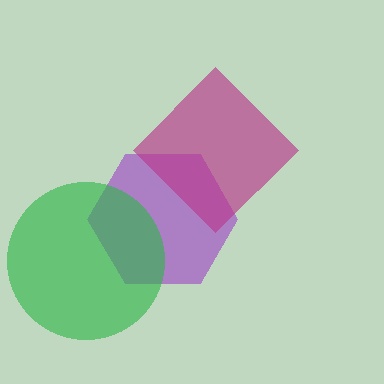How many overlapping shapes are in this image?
There are 3 overlapping shapes in the image.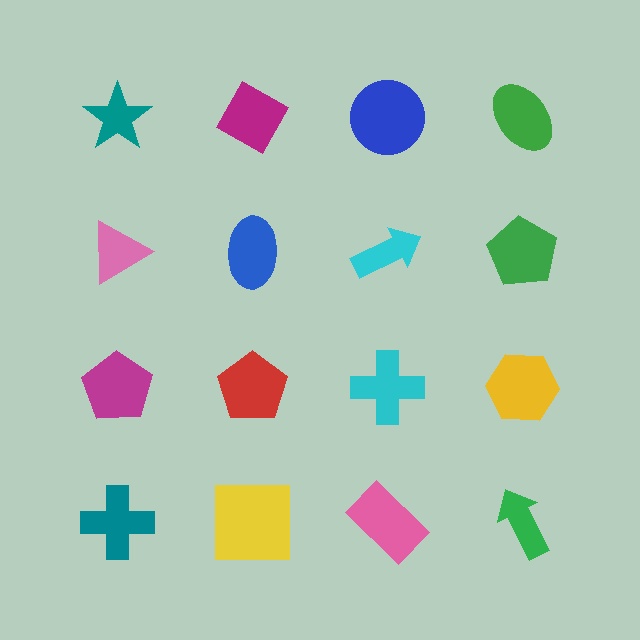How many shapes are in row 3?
4 shapes.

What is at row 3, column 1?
A magenta pentagon.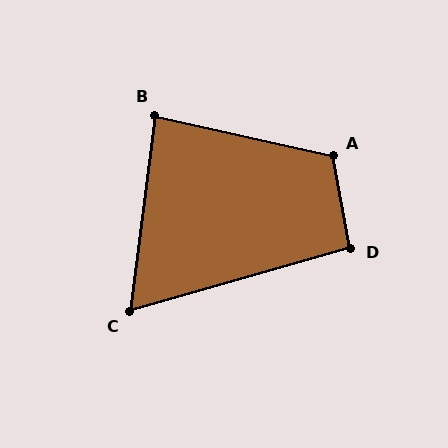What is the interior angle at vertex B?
Approximately 85 degrees (acute).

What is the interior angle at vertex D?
Approximately 95 degrees (obtuse).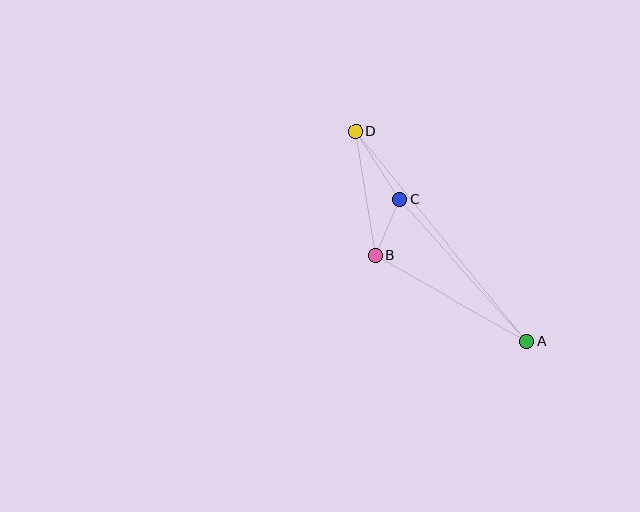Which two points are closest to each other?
Points B and C are closest to each other.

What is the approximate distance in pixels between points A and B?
The distance between A and B is approximately 174 pixels.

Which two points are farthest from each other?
Points A and D are farthest from each other.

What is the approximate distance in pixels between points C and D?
The distance between C and D is approximately 81 pixels.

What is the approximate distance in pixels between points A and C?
The distance between A and C is approximately 190 pixels.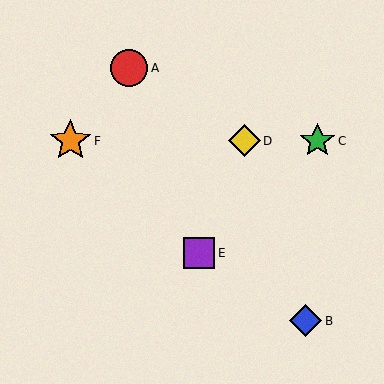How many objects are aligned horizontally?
3 objects (C, D, F) are aligned horizontally.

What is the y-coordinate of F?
Object F is at y≈141.